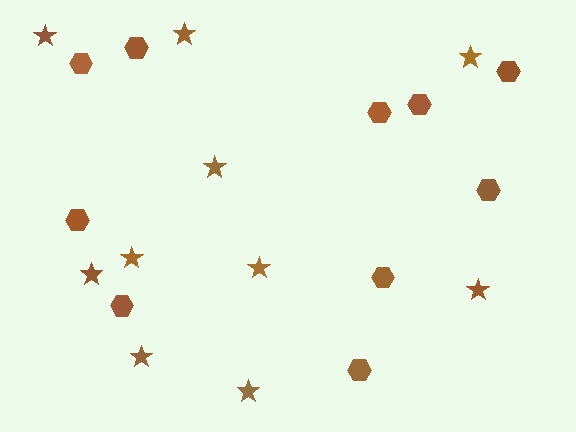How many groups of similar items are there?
There are 2 groups: one group of hexagons (10) and one group of stars (10).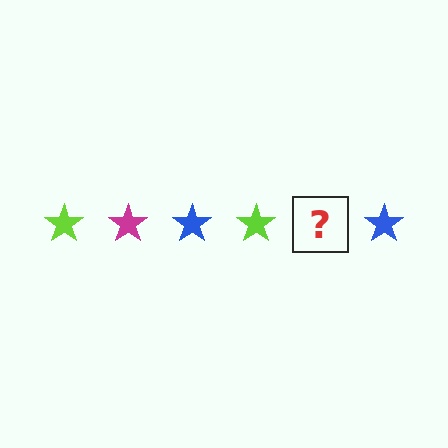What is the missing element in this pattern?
The missing element is a magenta star.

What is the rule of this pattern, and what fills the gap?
The rule is that the pattern cycles through lime, magenta, blue stars. The gap should be filled with a magenta star.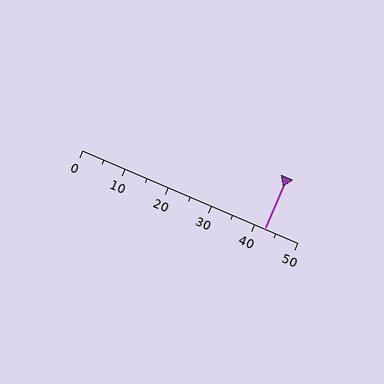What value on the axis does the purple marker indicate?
The marker indicates approximately 42.5.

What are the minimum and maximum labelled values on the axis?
The axis runs from 0 to 50.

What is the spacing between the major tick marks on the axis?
The major ticks are spaced 10 apart.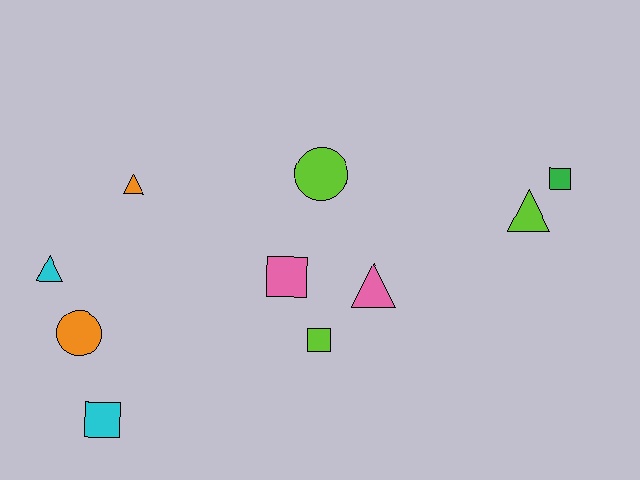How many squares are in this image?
There are 4 squares.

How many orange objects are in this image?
There are 2 orange objects.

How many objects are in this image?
There are 10 objects.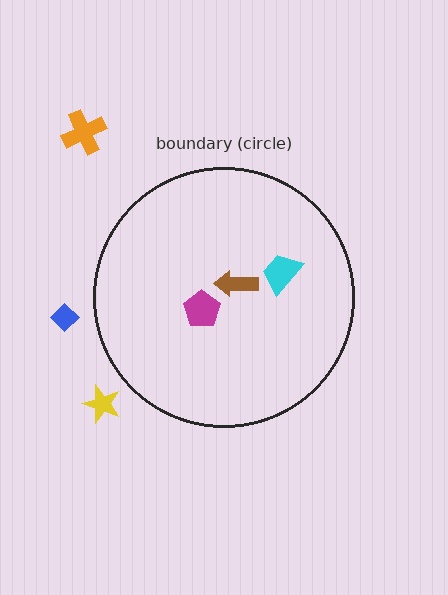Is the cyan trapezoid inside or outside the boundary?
Inside.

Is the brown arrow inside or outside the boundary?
Inside.